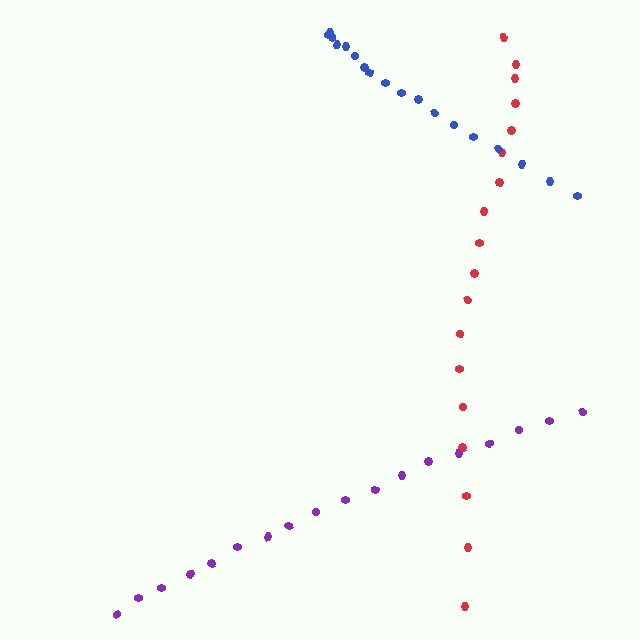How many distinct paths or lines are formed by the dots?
There are 3 distinct paths.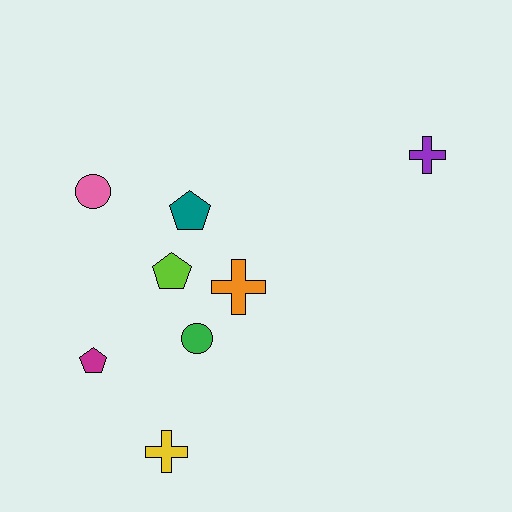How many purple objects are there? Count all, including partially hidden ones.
There is 1 purple object.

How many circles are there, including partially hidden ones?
There are 2 circles.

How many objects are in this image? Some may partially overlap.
There are 8 objects.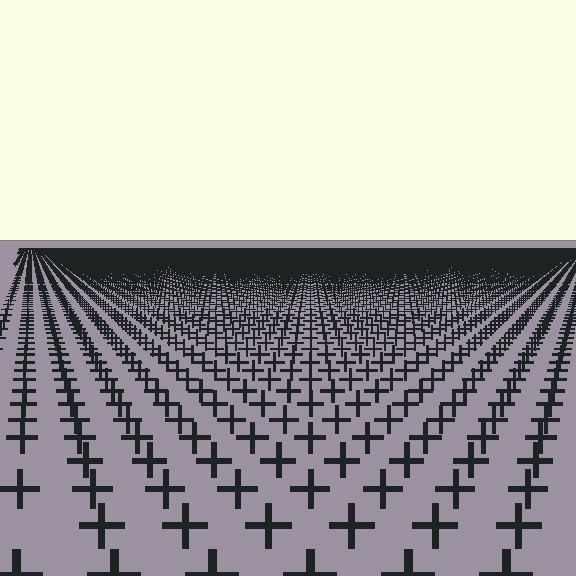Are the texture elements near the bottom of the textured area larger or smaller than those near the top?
Larger. Near the bottom, elements are closer to the viewer and appear at a bigger on-screen size.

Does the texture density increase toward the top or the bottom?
Density increases toward the top.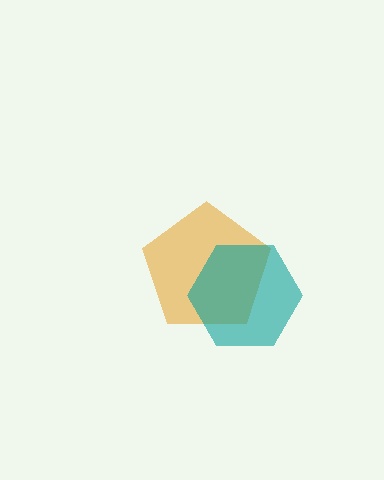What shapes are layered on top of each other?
The layered shapes are: an orange pentagon, a teal hexagon.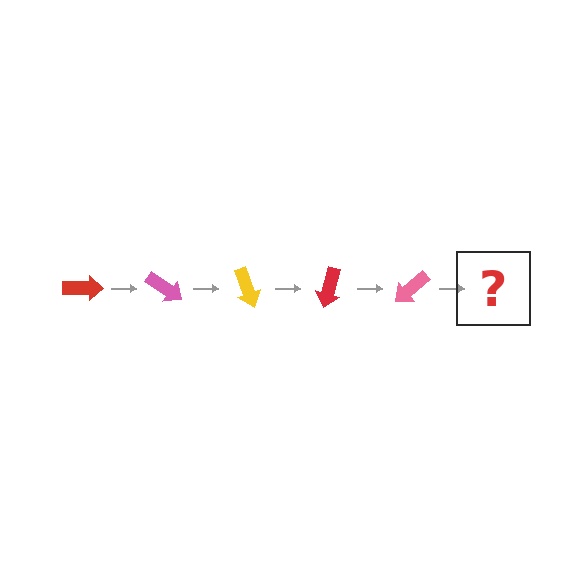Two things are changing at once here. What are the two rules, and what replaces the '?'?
The two rules are that it rotates 35 degrees each step and the color cycles through red, pink, and yellow. The '?' should be a yellow arrow, rotated 175 degrees from the start.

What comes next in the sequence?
The next element should be a yellow arrow, rotated 175 degrees from the start.